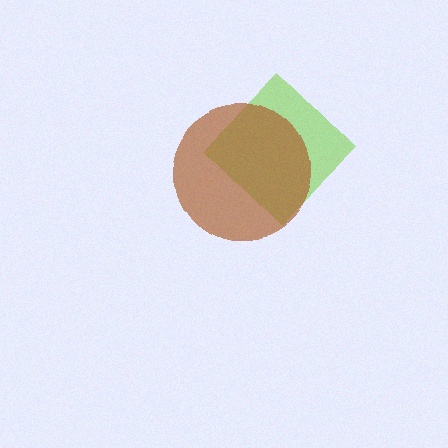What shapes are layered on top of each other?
The layered shapes are: a lime diamond, a brown circle.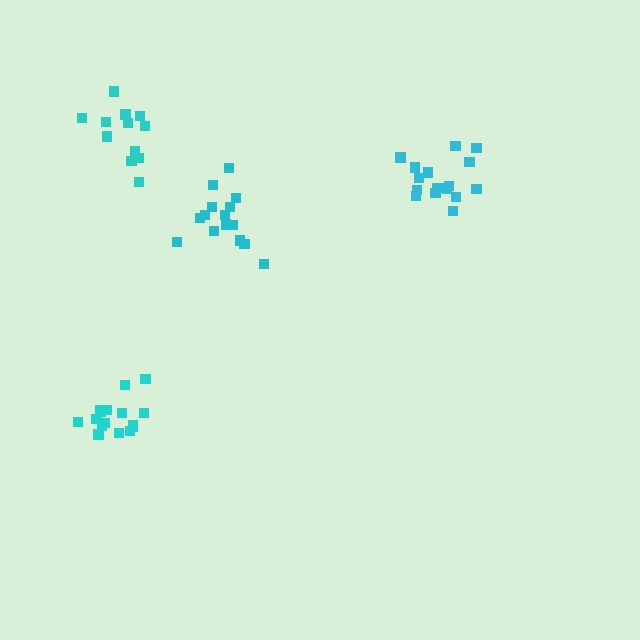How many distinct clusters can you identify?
There are 4 distinct clusters.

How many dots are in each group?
Group 1: 16 dots, Group 2: 12 dots, Group 3: 16 dots, Group 4: 16 dots (60 total).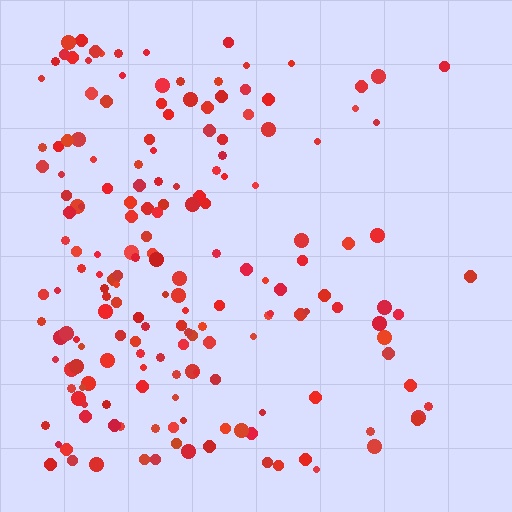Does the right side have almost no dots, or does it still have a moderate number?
Still a moderate number, just noticeably fewer than the left.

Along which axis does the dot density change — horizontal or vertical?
Horizontal.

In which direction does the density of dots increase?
From right to left, with the left side densest.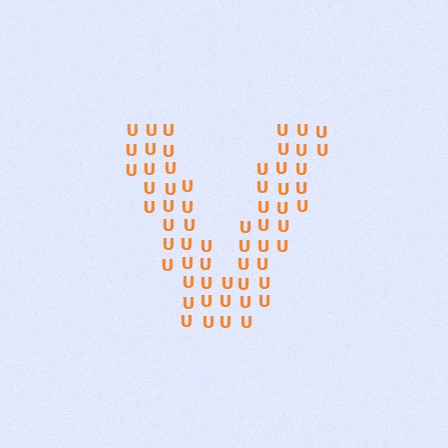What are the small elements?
The small elements are letter U's.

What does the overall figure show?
The overall figure shows the letter V.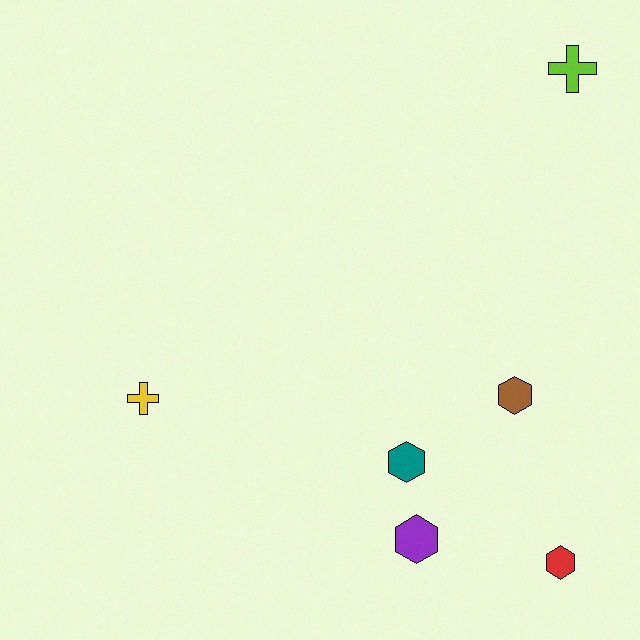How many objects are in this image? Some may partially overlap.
There are 6 objects.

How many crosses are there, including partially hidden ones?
There are 2 crosses.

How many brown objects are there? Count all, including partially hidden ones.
There is 1 brown object.